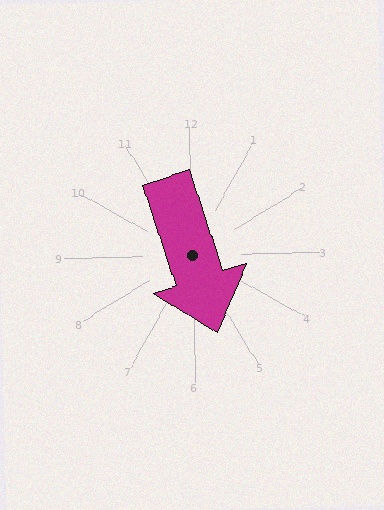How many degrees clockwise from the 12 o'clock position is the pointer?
Approximately 163 degrees.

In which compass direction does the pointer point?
South.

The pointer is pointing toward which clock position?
Roughly 5 o'clock.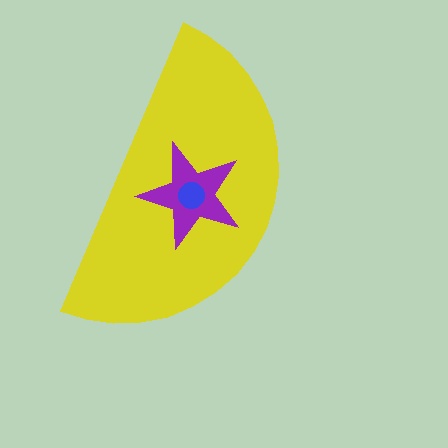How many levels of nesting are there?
3.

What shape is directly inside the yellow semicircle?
The purple star.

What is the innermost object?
The blue circle.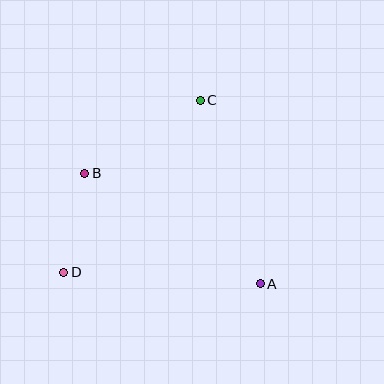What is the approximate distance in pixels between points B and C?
The distance between B and C is approximately 137 pixels.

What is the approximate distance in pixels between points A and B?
The distance between A and B is approximately 208 pixels.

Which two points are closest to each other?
Points B and D are closest to each other.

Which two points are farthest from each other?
Points C and D are farthest from each other.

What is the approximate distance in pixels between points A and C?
The distance between A and C is approximately 193 pixels.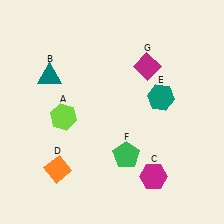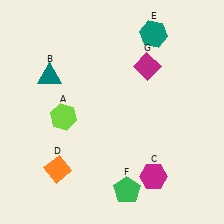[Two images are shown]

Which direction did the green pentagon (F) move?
The green pentagon (F) moved down.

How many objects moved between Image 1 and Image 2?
2 objects moved between the two images.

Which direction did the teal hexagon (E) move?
The teal hexagon (E) moved up.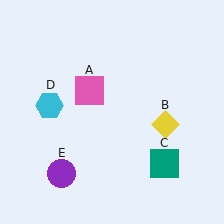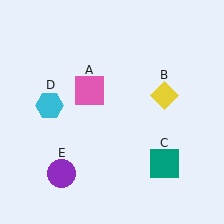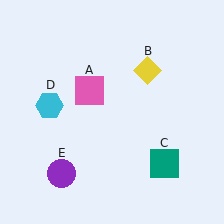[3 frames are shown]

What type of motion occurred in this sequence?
The yellow diamond (object B) rotated counterclockwise around the center of the scene.